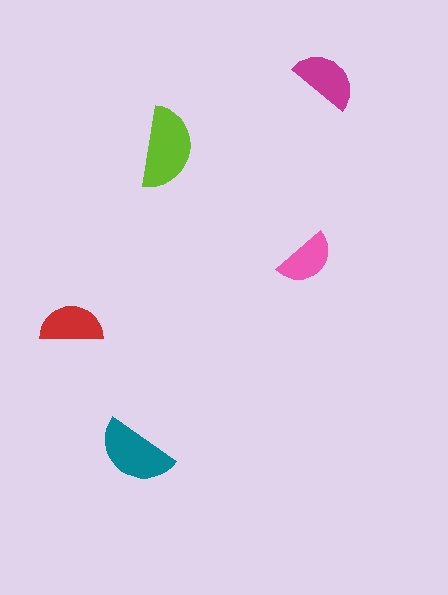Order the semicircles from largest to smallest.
the lime one, the teal one, the magenta one, the red one, the pink one.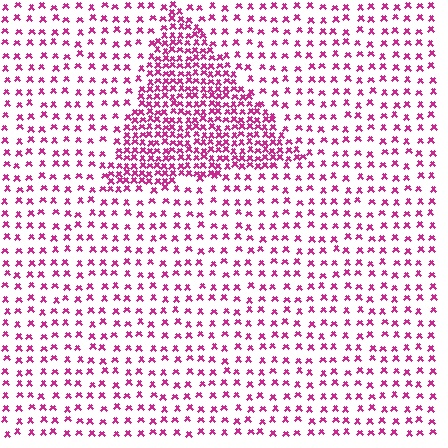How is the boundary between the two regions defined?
The boundary is defined by a change in element density (approximately 2.5x ratio). All elements are the same color, size, and shape.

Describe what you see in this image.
The image contains small magenta elements arranged at two different densities. A triangle-shaped region is visible where the elements are more densely packed than the surrounding area.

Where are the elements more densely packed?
The elements are more densely packed inside the triangle boundary.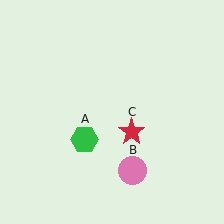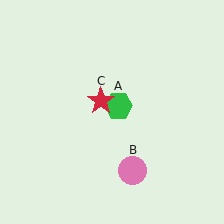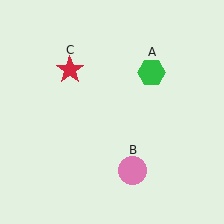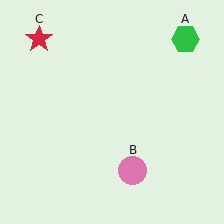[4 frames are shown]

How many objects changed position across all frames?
2 objects changed position: green hexagon (object A), red star (object C).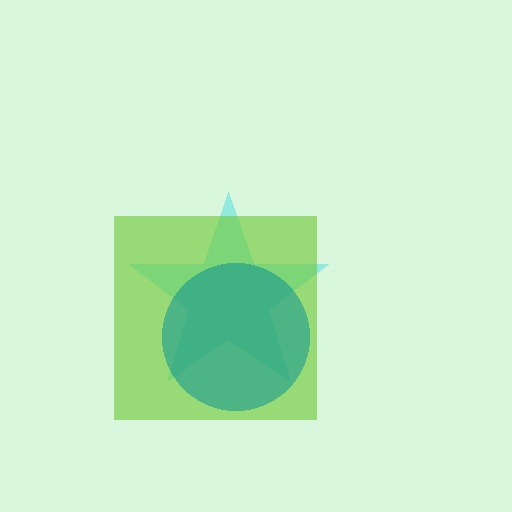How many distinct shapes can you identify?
There are 3 distinct shapes: a cyan star, a lime square, a teal circle.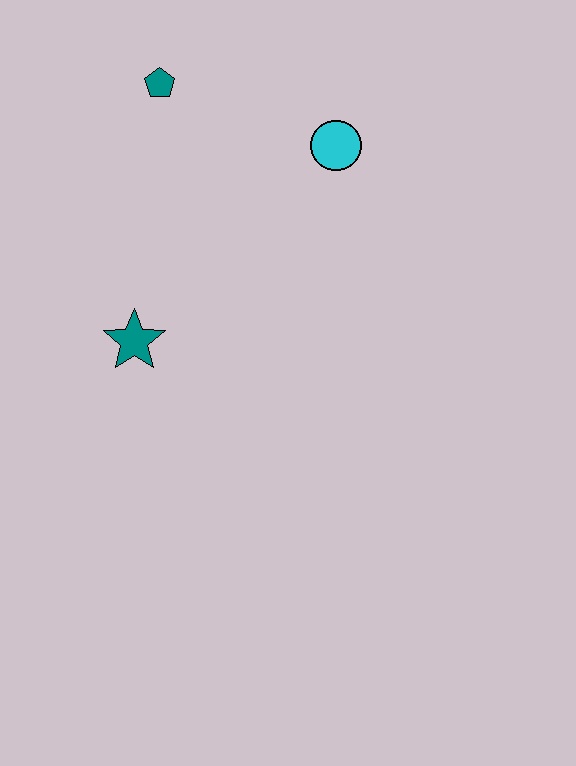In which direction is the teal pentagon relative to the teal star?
The teal pentagon is above the teal star.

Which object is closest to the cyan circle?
The teal pentagon is closest to the cyan circle.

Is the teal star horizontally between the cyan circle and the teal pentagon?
No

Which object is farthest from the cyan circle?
The teal star is farthest from the cyan circle.